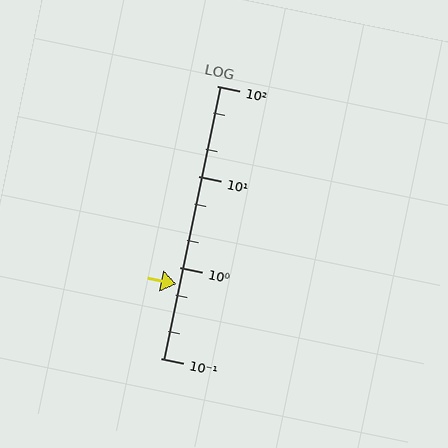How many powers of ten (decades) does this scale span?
The scale spans 3 decades, from 0.1 to 100.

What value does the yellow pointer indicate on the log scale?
The pointer indicates approximately 0.66.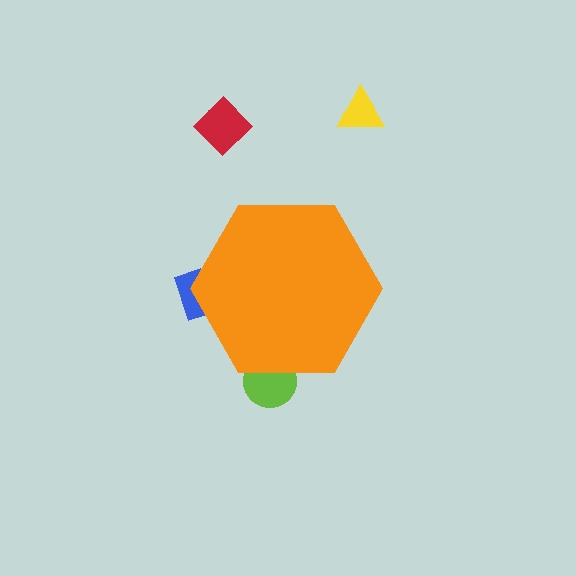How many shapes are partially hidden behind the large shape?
2 shapes are partially hidden.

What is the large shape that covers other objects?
An orange hexagon.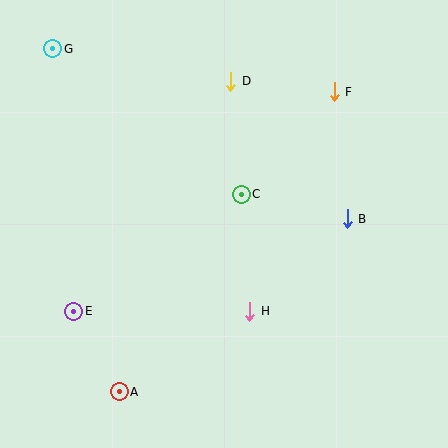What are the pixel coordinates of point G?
Point G is at (53, 49).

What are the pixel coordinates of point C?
Point C is at (241, 194).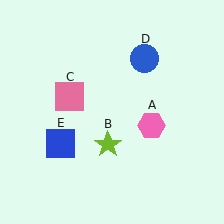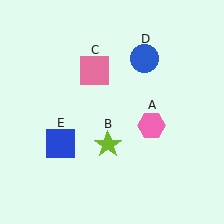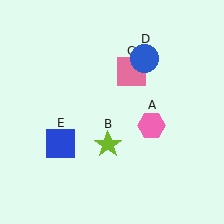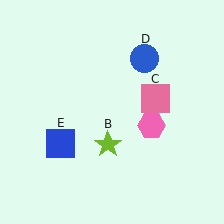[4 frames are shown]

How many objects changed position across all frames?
1 object changed position: pink square (object C).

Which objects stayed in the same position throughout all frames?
Pink hexagon (object A) and lime star (object B) and blue circle (object D) and blue square (object E) remained stationary.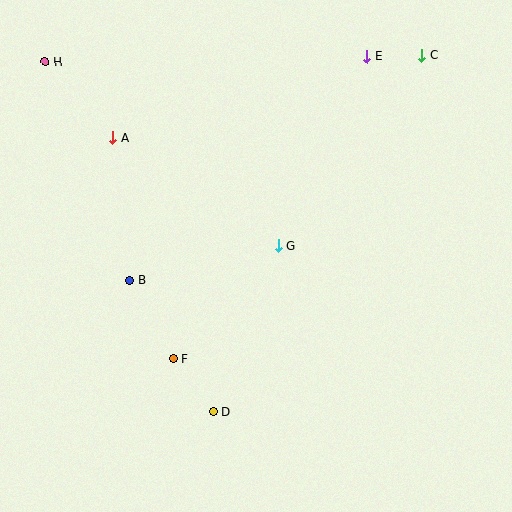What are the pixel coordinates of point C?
Point C is at (422, 55).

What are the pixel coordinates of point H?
Point H is at (45, 61).